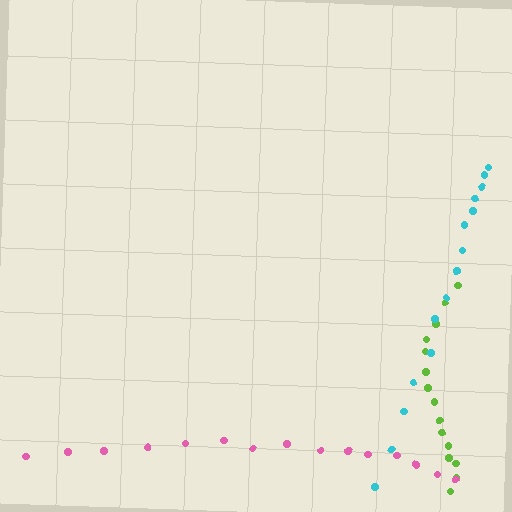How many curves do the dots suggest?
There are 3 distinct paths.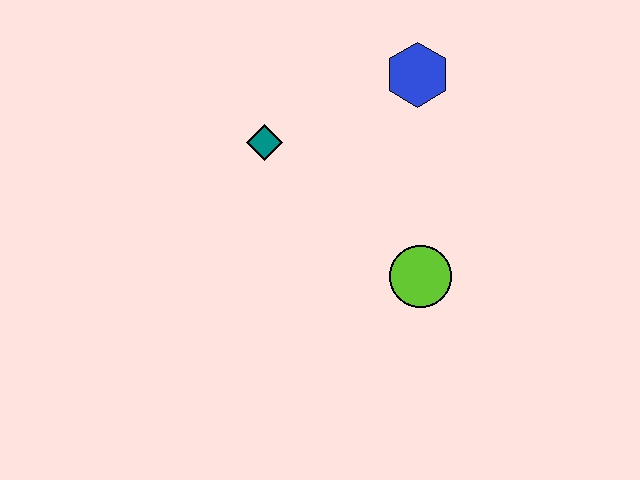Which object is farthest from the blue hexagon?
The lime circle is farthest from the blue hexagon.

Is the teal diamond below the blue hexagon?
Yes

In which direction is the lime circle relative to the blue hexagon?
The lime circle is below the blue hexagon.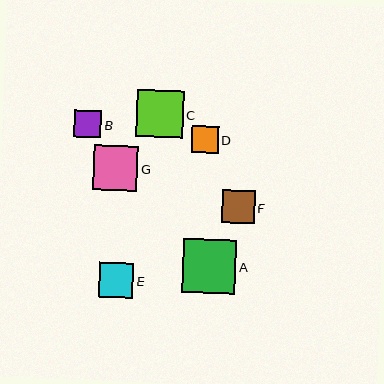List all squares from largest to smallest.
From largest to smallest: A, C, G, E, F, B, D.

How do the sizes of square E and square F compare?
Square E and square F are approximately the same size.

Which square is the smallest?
Square D is the smallest with a size of approximately 27 pixels.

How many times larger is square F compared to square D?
Square F is approximately 1.2 times the size of square D.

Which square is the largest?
Square A is the largest with a size of approximately 53 pixels.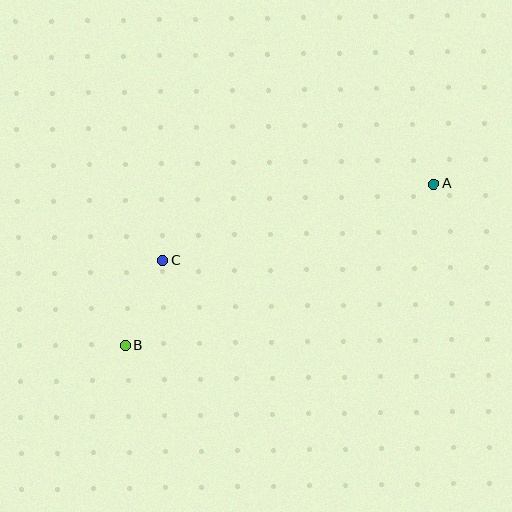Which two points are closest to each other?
Points B and C are closest to each other.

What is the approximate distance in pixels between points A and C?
The distance between A and C is approximately 281 pixels.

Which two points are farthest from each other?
Points A and B are farthest from each other.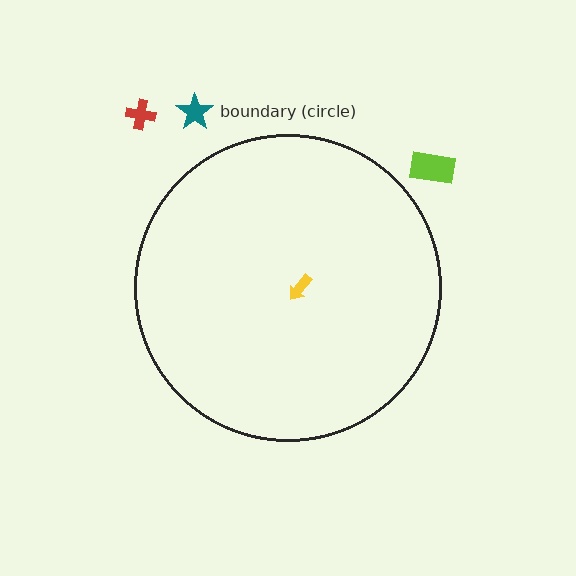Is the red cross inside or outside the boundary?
Outside.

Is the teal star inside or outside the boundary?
Outside.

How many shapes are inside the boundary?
1 inside, 3 outside.